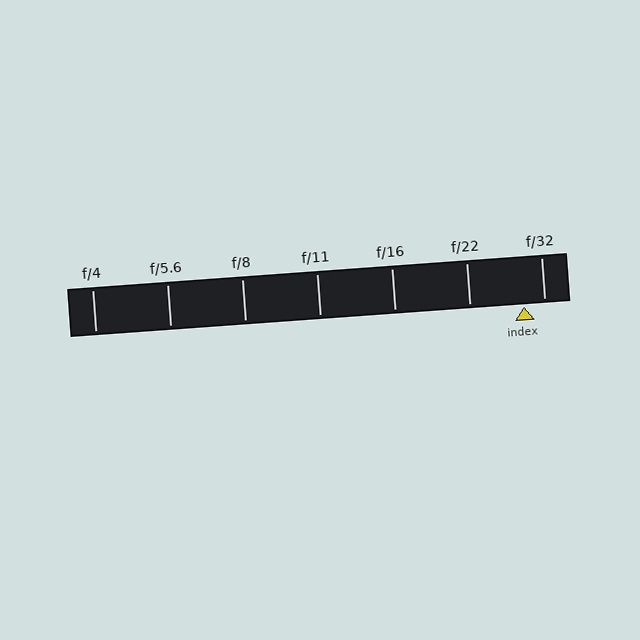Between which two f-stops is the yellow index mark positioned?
The index mark is between f/22 and f/32.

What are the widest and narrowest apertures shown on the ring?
The widest aperture shown is f/4 and the narrowest is f/32.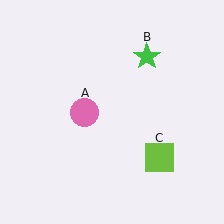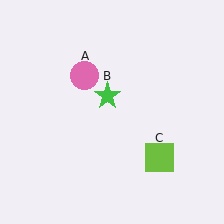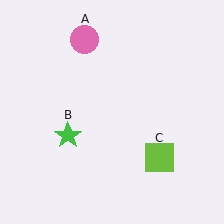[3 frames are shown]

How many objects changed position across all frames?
2 objects changed position: pink circle (object A), green star (object B).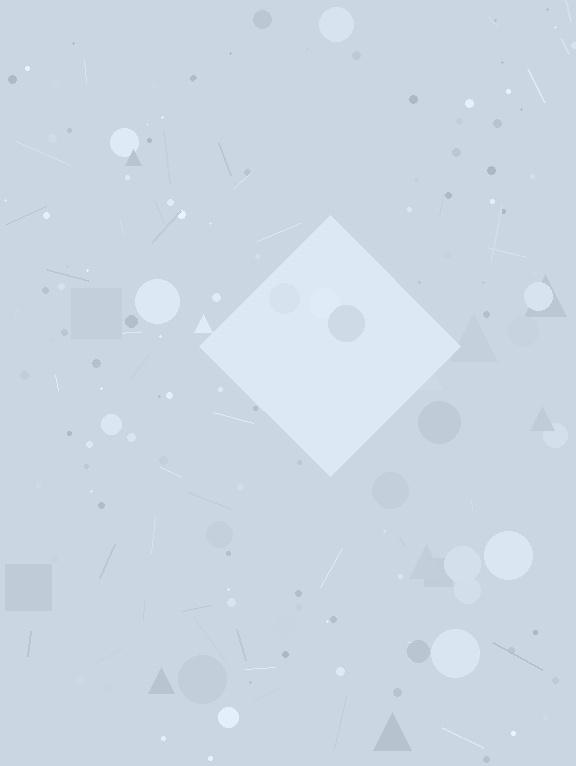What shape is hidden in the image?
A diamond is hidden in the image.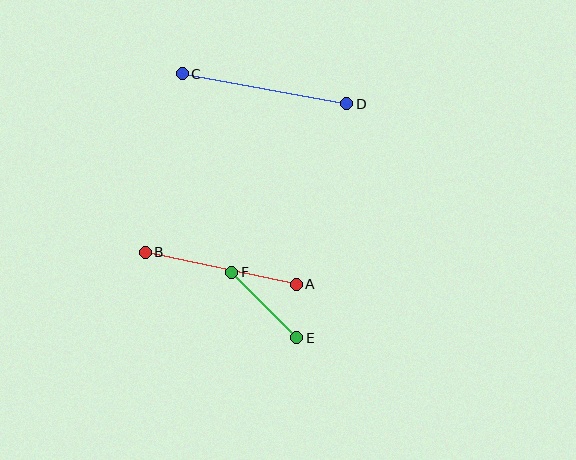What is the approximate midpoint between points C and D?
The midpoint is at approximately (265, 89) pixels.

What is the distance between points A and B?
The distance is approximately 154 pixels.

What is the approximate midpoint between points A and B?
The midpoint is at approximately (221, 268) pixels.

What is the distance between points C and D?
The distance is approximately 167 pixels.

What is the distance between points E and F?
The distance is approximately 92 pixels.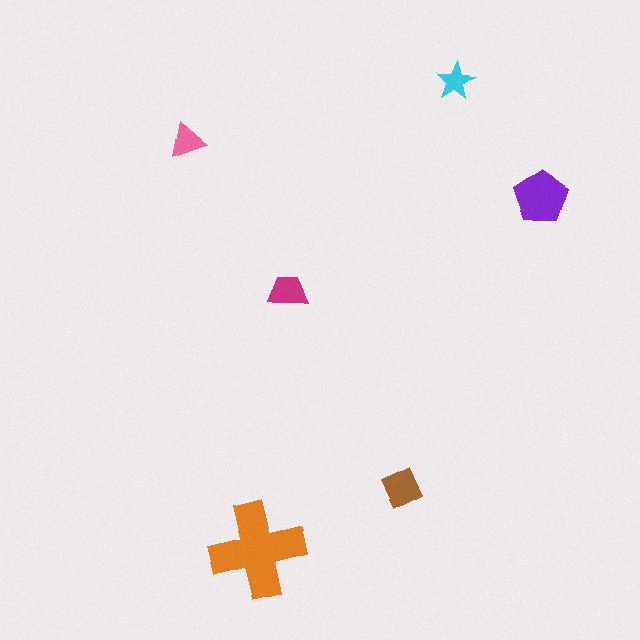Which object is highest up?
The cyan star is topmost.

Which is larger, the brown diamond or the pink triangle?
The brown diamond.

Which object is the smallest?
The cyan star.